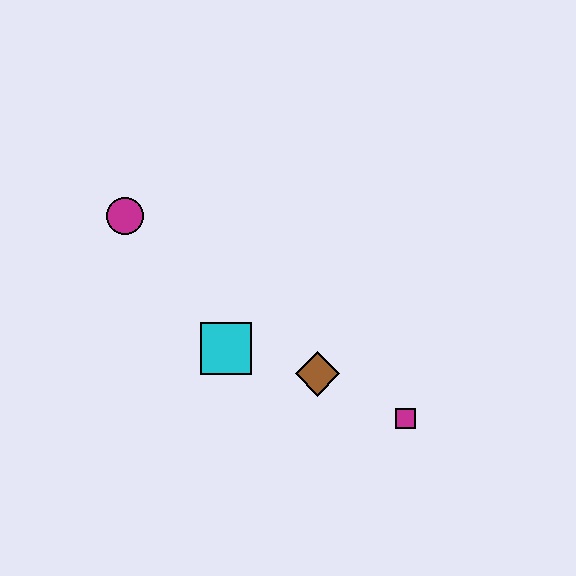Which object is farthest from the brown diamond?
The magenta circle is farthest from the brown diamond.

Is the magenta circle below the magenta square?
No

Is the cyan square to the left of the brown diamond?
Yes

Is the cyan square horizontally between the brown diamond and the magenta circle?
Yes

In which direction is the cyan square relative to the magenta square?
The cyan square is to the left of the magenta square.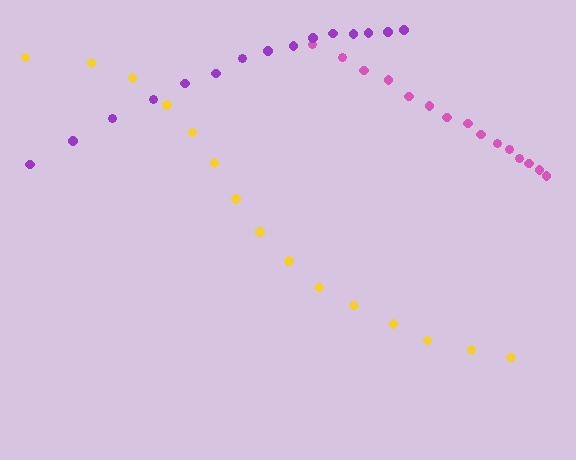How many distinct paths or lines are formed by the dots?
There are 3 distinct paths.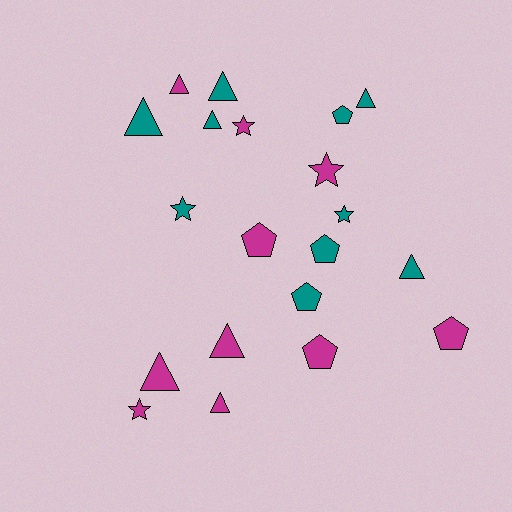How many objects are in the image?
There are 20 objects.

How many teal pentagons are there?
There are 3 teal pentagons.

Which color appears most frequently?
Magenta, with 10 objects.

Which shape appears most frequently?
Triangle, with 9 objects.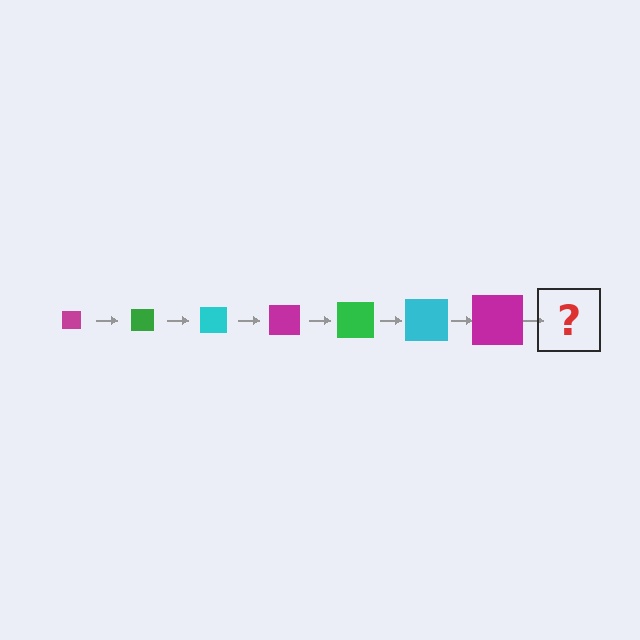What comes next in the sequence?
The next element should be a green square, larger than the previous one.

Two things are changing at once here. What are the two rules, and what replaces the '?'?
The two rules are that the square grows larger each step and the color cycles through magenta, green, and cyan. The '?' should be a green square, larger than the previous one.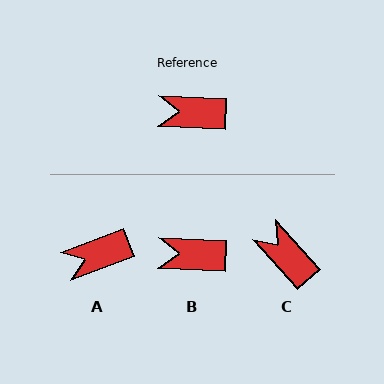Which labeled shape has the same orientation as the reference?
B.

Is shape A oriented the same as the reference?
No, it is off by about 23 degrees.